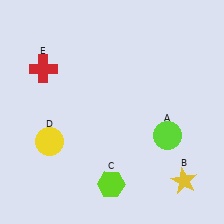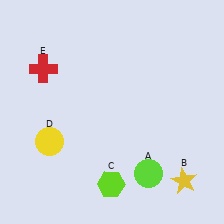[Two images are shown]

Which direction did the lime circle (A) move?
The lime circle (A) moved down.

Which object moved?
The lime circle (A) moved down.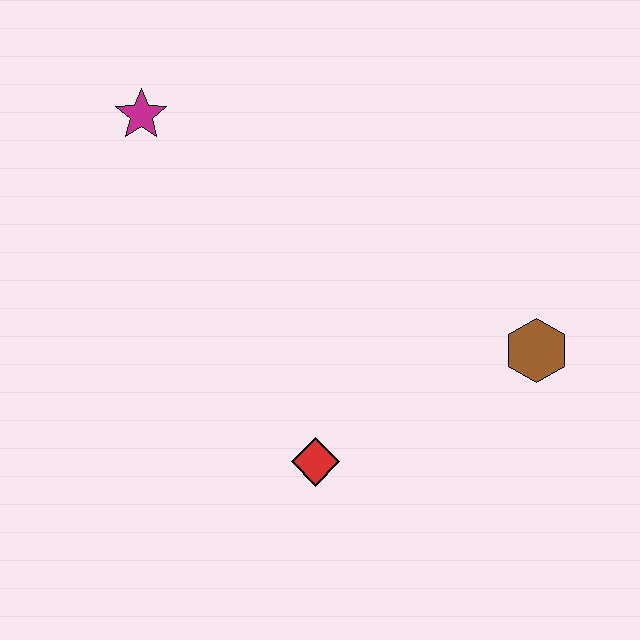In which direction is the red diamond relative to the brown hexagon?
The red diamond is to the left of the brown hexagon.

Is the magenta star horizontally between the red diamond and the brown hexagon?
No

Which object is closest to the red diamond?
The brown hexagon is closest to the red diamond.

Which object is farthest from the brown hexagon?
The magenta star is farthest from the brown hexagon.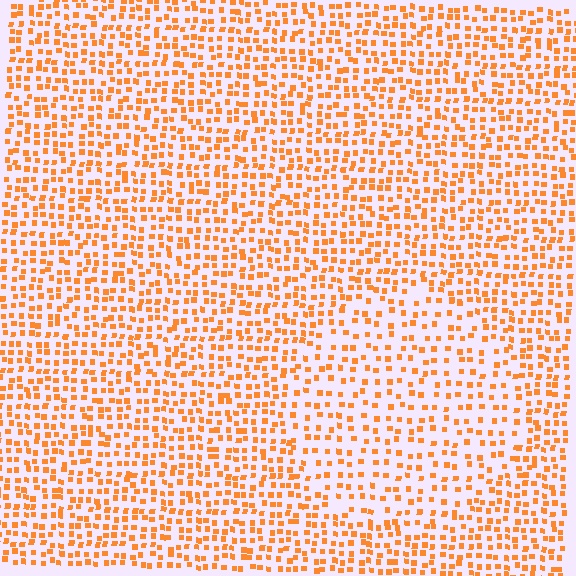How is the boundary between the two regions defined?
The boundary is defined by a change in element density (approximately 1.6x ratio). All elements are the same color, size, and shape.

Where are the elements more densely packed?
The elements are more densely packed outside the circle boundary.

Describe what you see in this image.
The image contains small orange elements arranged at two different densities. A circle-shaped region is visible where the elements are less densely packed than the surrounding area.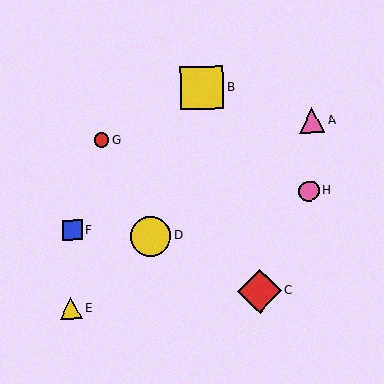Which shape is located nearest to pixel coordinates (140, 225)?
The yellow circle (labeled D) at (151, 236) is nearest to that location.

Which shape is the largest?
The red diamond (labeled C) is the largest.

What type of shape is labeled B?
Shape B is a yellow square.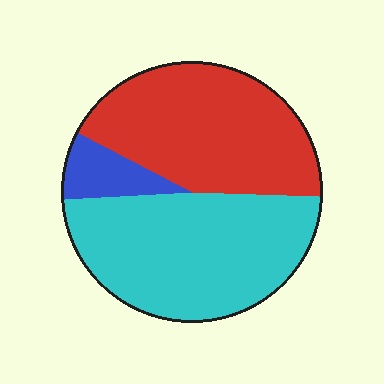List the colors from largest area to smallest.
From largest to smallest: cyan, red, blue.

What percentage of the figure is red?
Red takes up between a quarter and a half of the figure.